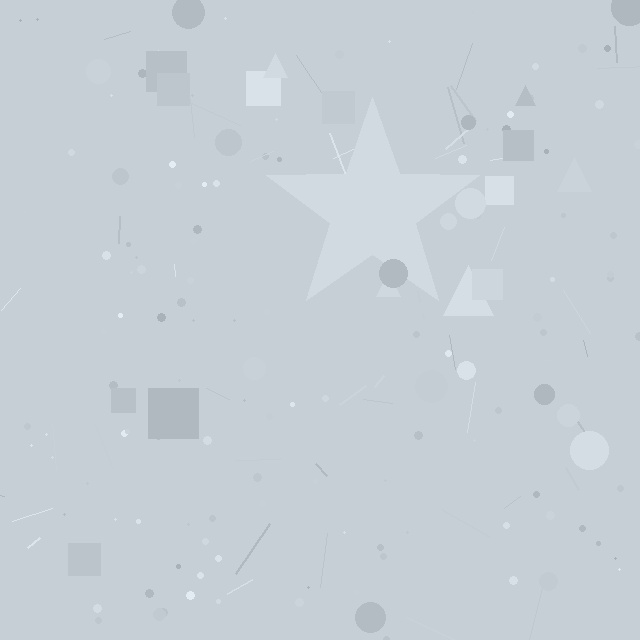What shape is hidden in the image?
A star is hidden in the image.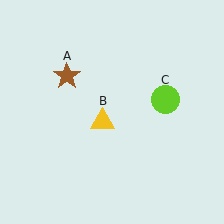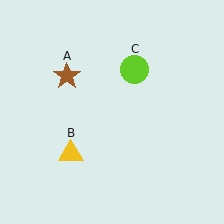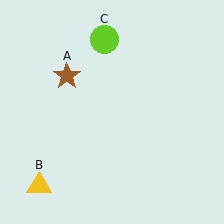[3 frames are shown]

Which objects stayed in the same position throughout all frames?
Brown star (object A) remained stationary.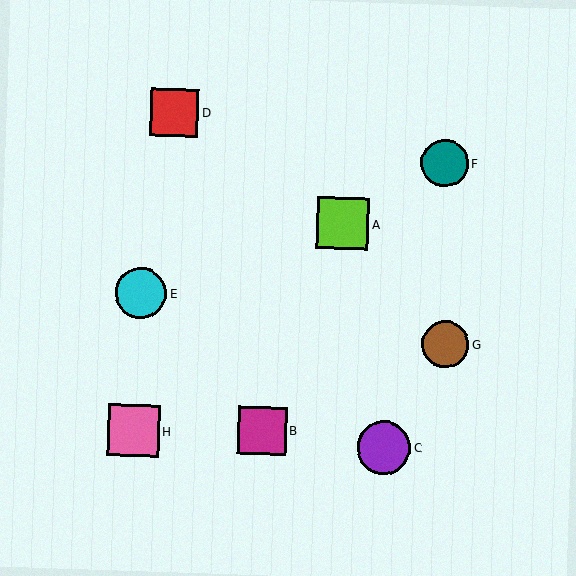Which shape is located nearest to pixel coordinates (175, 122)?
The red square (labeled D) at (175, 112) is nearest to that location.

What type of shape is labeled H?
Shape H is a pink square.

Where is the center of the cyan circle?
The center of the cyan circle is at (141, 293).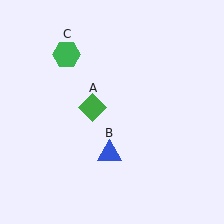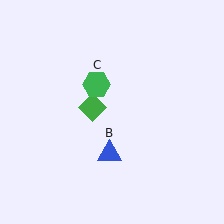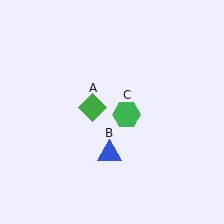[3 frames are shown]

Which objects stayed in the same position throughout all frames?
Green diamond (object A) and blue triangle (object B) remained stationary.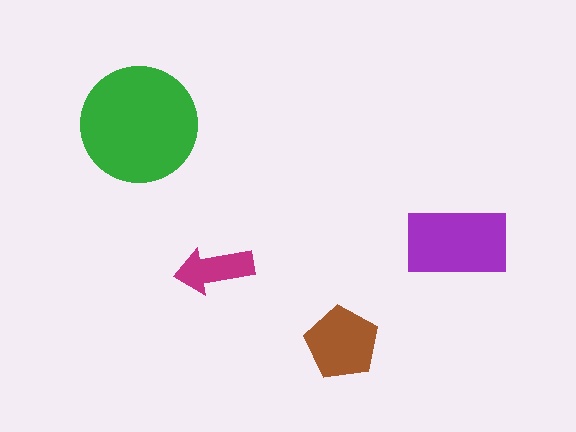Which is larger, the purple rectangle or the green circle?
The green circle.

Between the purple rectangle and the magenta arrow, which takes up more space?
The purple rectangle.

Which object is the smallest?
The magenta arrow.